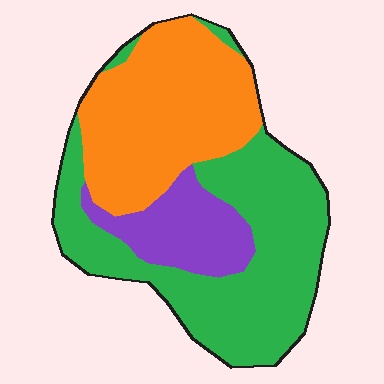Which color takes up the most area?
Green, at roughly 45%.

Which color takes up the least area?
Purple, at roughly 15%.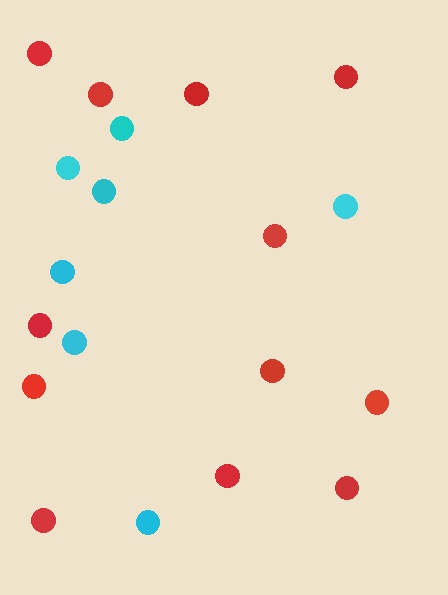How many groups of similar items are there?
There are 2 groups: one group of red circles (12) and one group of cyan circles (7).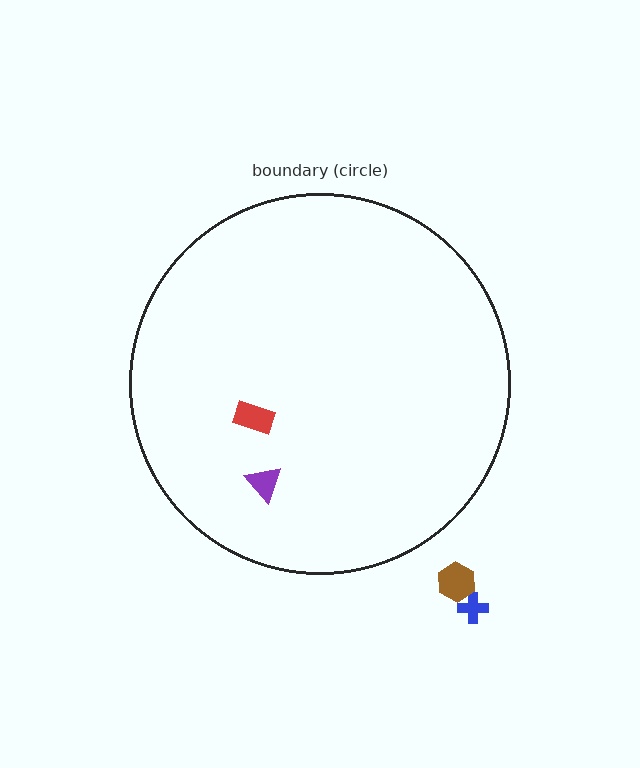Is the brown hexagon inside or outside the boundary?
Outside.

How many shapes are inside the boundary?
2 inside, 2 outside.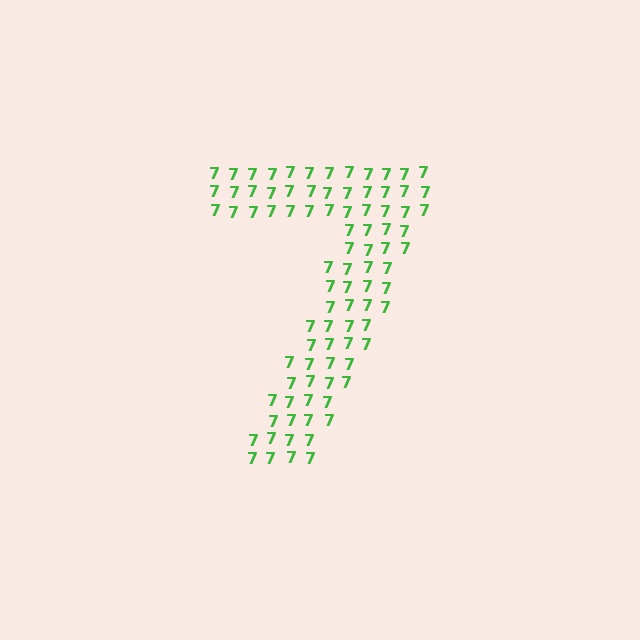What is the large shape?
The large shape is the digit 7.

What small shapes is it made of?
It is made of small digit 7's.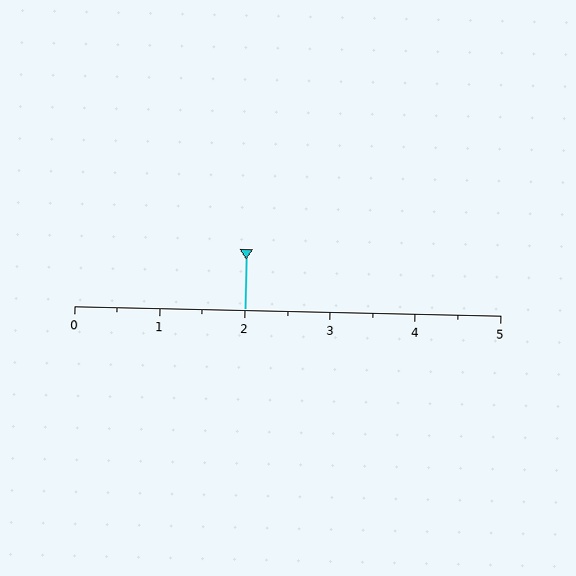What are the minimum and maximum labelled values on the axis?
The axis runs from 0 to 5.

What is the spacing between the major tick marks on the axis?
The major ticks are spaced 1 apart.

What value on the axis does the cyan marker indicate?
The marker indicates approximately 2.